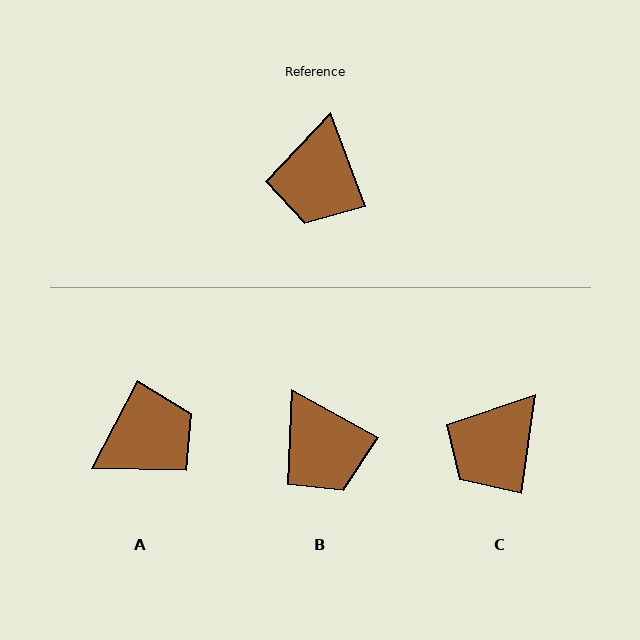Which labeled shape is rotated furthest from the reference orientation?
A, about 132 degrees away.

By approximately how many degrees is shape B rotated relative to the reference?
Approximately 41 degrees counter-clockwise.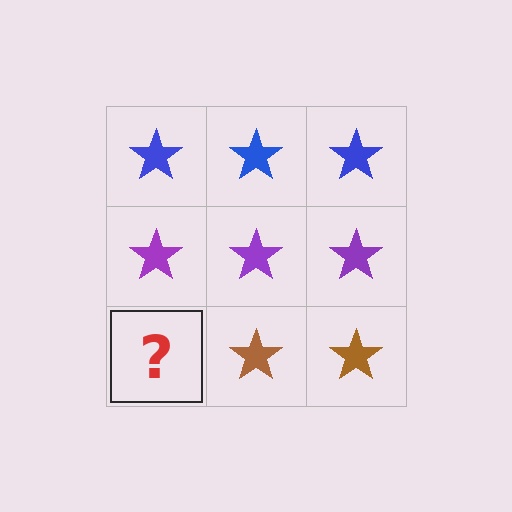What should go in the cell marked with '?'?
The missing cell should contain a brown star.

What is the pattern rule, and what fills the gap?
The rule is that each row has a consistent color. The gap should be filled with a brown star.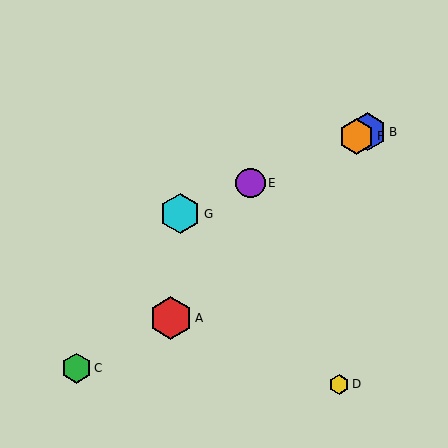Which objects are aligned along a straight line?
Objects B, E, F, G are aligned along a straight line.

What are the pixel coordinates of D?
Object D is at (339, 384).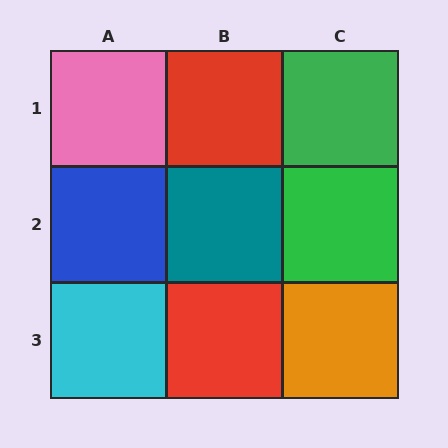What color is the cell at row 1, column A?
Pink.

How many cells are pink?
1 cell is pink.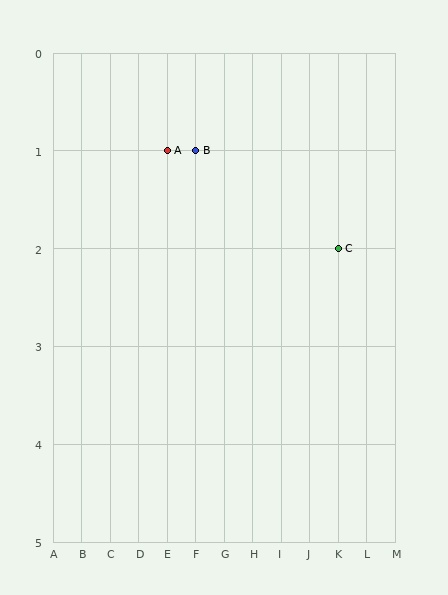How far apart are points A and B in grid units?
Points A and B are 1 column apart.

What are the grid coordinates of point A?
Point A is at grid coordinates (E, 1).